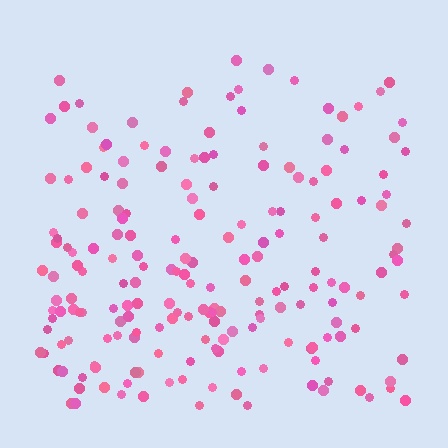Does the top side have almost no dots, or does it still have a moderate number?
Still a moderate number, just noticeably fewer than the bottom.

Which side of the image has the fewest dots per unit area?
The top.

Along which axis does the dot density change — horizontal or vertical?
Vertical.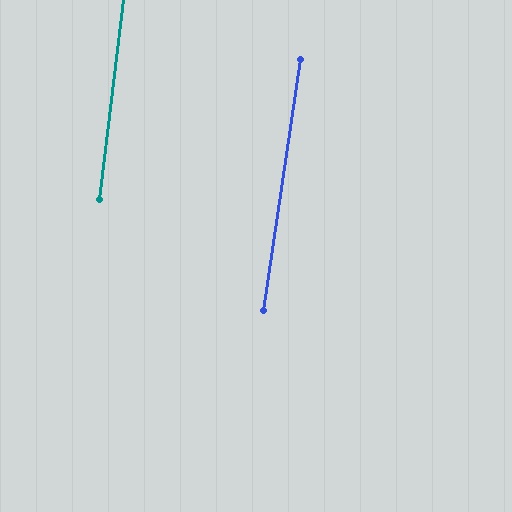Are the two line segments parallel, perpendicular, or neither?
Parallel — their directions differ by only 1.6°.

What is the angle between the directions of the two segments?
Approximately 2 degrees.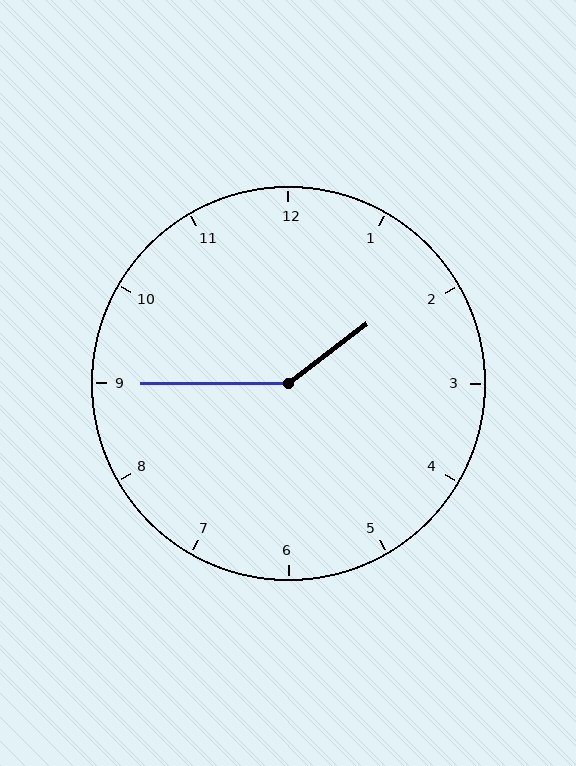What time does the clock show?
1:45.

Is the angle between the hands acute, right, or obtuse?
It is obtuse.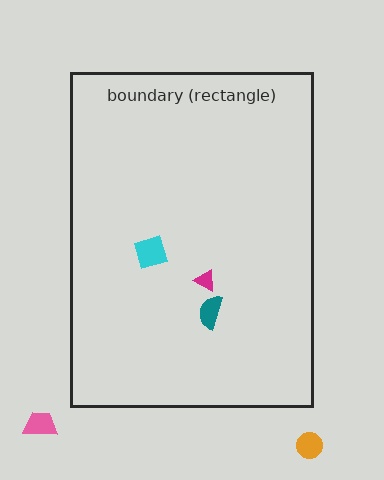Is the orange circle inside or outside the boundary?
Outside.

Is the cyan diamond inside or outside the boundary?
Inside.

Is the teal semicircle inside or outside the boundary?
Inside.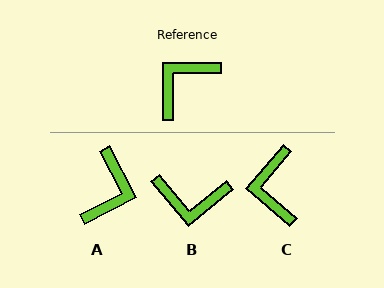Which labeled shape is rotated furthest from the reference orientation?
A, about 152 degrees away.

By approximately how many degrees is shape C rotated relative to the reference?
Approximately 50 degrees counter-clockwise.